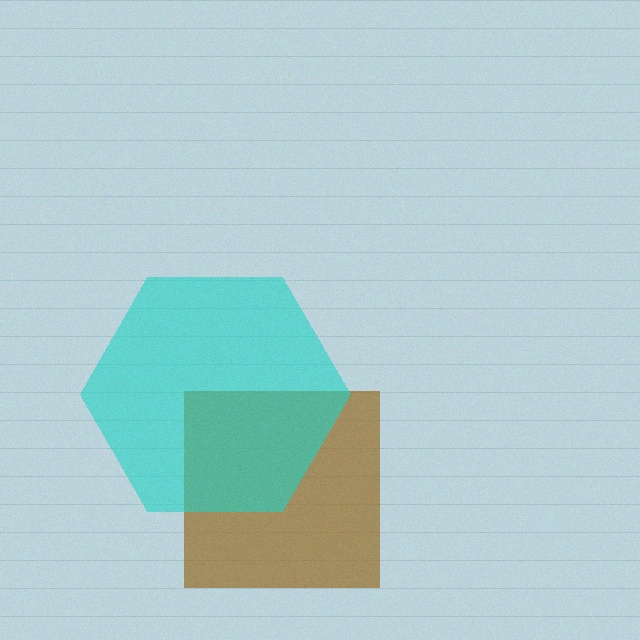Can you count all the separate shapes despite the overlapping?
Yes, there are 2 separate shapes.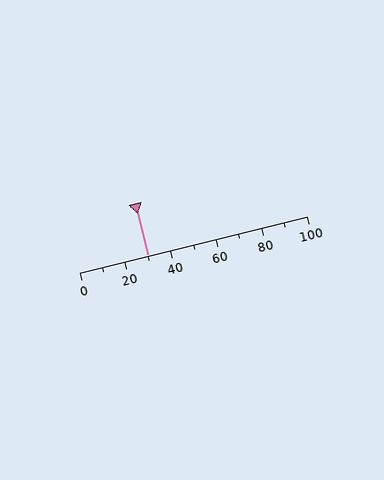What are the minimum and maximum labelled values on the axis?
The axis runs from 0 to 100.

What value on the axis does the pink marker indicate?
The marker indicates approximately 30.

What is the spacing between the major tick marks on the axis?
The major ticks are spaced 20 apart.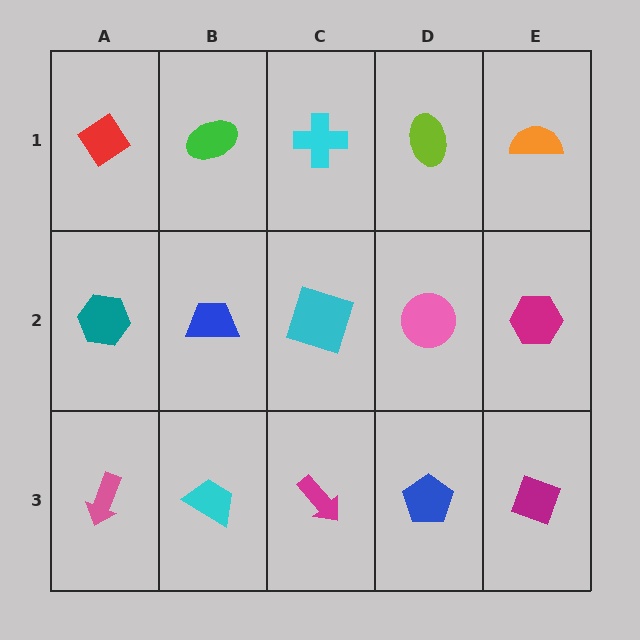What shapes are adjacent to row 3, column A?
A teal hexagon (row 2, column A), a cyan trapezoid (row 3, column B).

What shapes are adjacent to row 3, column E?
A magenta hexagon (row 2, column E), a blue pentagon (row 3, column D).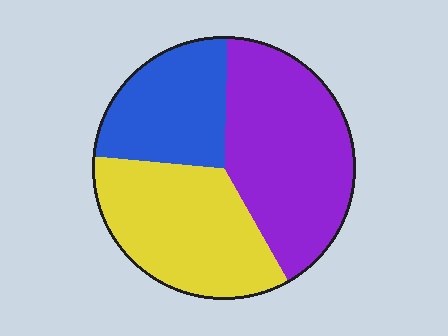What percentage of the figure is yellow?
Yellow covers 35% of the figure.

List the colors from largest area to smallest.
From largest to smallest: purple, yellow, blue.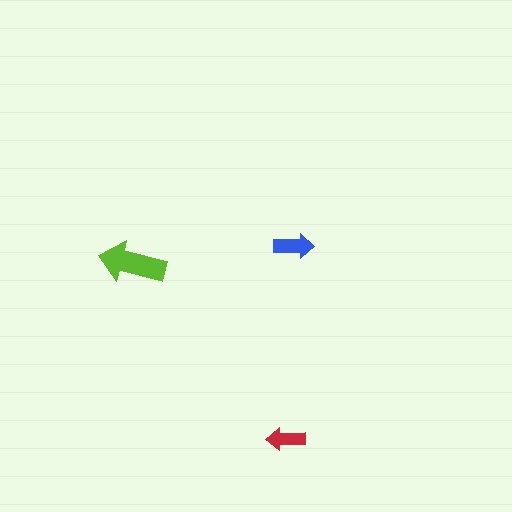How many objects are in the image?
There are 3 objects in the image.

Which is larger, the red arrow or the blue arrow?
The blue one.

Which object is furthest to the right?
The blue arrow is rightmost.